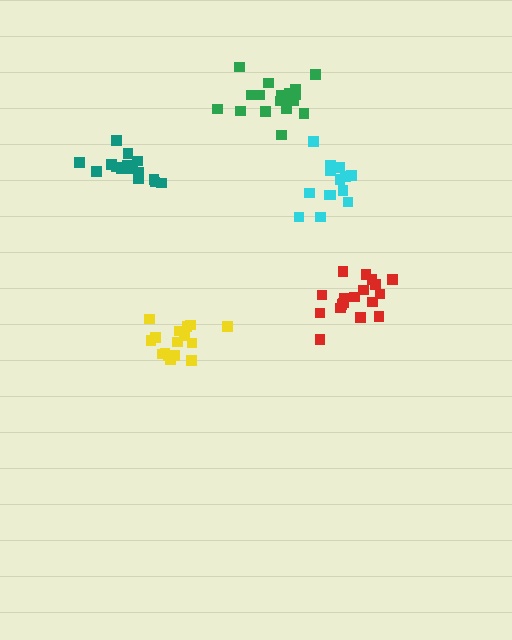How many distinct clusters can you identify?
There are 5 distinct clusters.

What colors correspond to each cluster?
The clusters are colored: cyan, red, teal, green, yellow.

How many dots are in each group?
Group 1: 15 dots, Group 2: 18 dots, Group 3: 15 dots, Group 4: 19 dots, Group 5: 16 dots (83 total).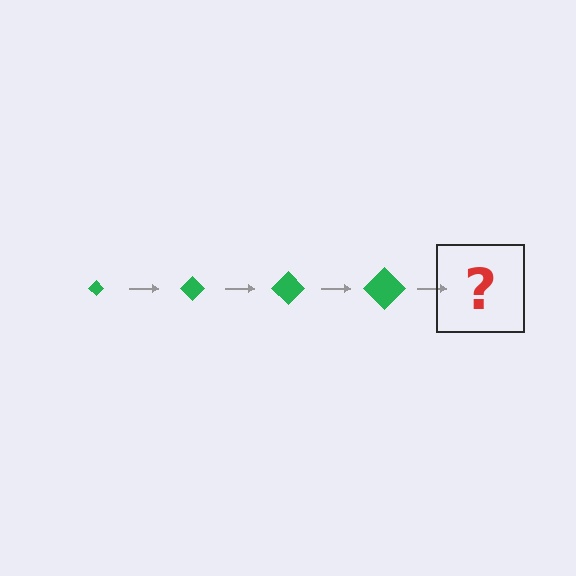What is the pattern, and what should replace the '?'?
The pattern is that the diamond gets progressively larger each step. The '?' should be a green diamond, larger than the previous one.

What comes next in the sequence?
The next element should be a green diamond, larger than the previous one.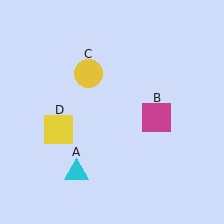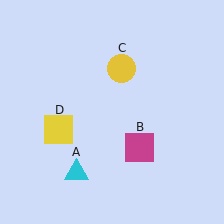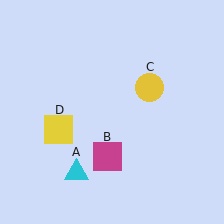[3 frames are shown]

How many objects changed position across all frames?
2 objects changed position: magenta square (object B), yellow circle (object C).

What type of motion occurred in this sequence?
The magenta square (object B), yellow circle (object C) rotated clockwise around the center of the scene.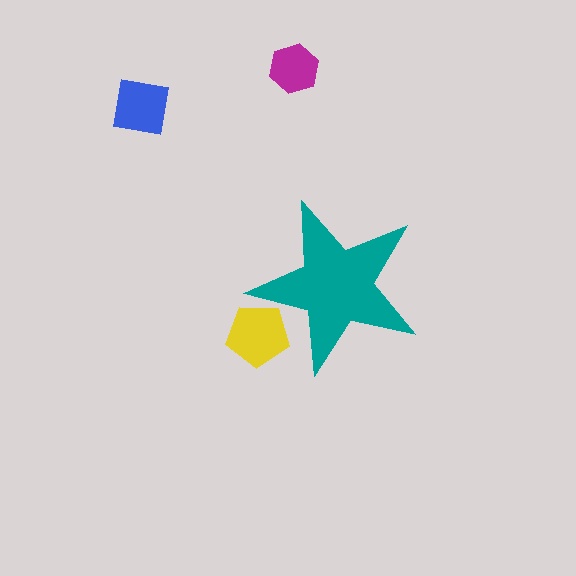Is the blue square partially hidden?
No, the blue square is fully visible.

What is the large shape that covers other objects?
A teal star.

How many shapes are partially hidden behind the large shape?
1 shape is partially hidden.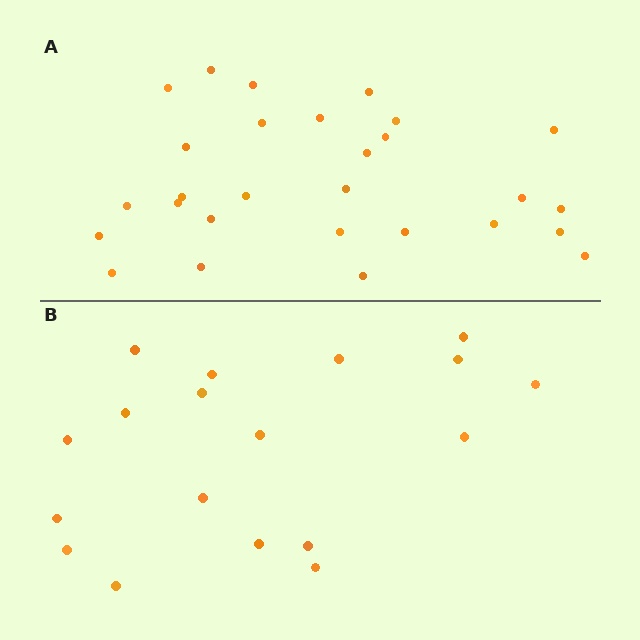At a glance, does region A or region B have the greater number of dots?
Region A (the top region) has more dots.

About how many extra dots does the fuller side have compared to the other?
Region A has roughly 10 or so more dots than region B.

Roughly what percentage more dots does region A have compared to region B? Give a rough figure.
About 55% more.